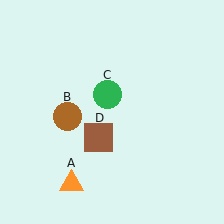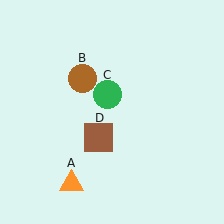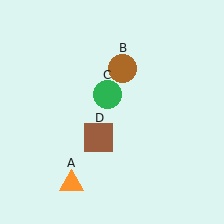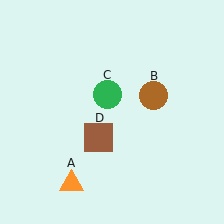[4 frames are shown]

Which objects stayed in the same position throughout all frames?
Orange triangle (object A) and green circle (object C) and brown square (object D) remained stationary.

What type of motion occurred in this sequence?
The brown circle (object B) rotated clockwise around the center of the scene.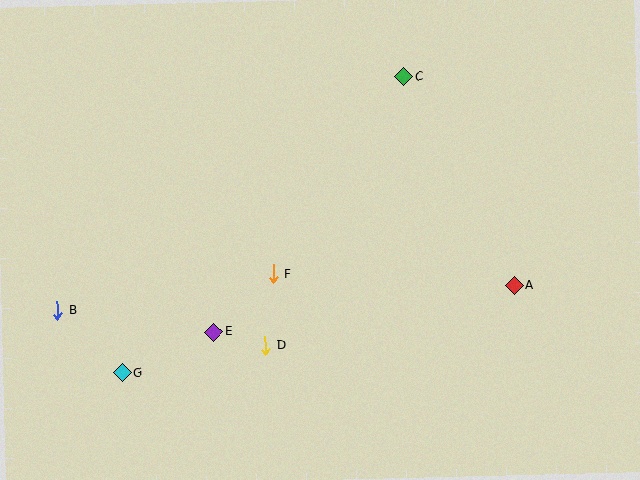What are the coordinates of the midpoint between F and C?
The midpoint between F and C is at (339, 175).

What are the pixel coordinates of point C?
Point C is at (404, 76).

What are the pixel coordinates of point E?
Point E is at (214, 332).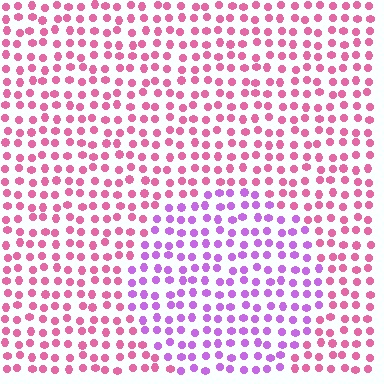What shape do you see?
I see a circle.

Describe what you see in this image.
The image is filled with small pink elements in a uniform arrangement. A circle-shaped region is visible where the elements are tinted to a slightly different hue, forming a subtle color boundary.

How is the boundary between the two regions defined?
The boundary is defined purely by a slight shift in hue (about 44 degrees). Spacing, size, and orientation are identical on both sides.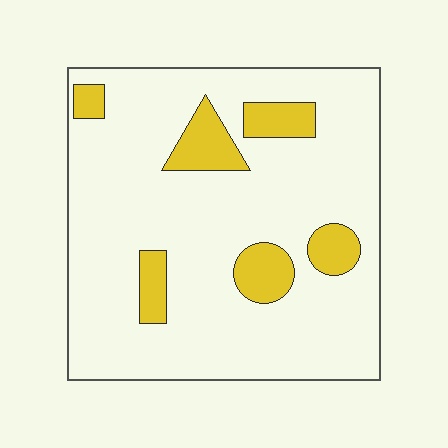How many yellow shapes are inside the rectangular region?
6.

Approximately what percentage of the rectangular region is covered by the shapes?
Approximately 15%.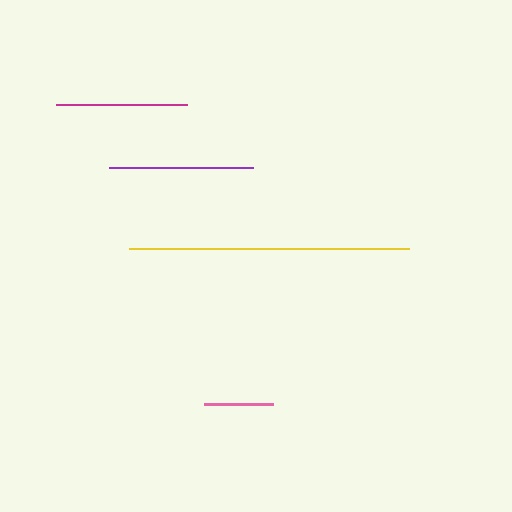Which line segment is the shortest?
The pink line is the shortest at approximately 70 pixels.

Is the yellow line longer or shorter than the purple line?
The yellow line is longer than the purple line.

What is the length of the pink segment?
The pink segment is approximately 70 pixels long.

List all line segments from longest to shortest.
From longest to shortest: yellow, purple, magenta, pink.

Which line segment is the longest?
The yellow line is the longest at approximately 280 pixels.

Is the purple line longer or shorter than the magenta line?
The purple line is longer than the magenta line.